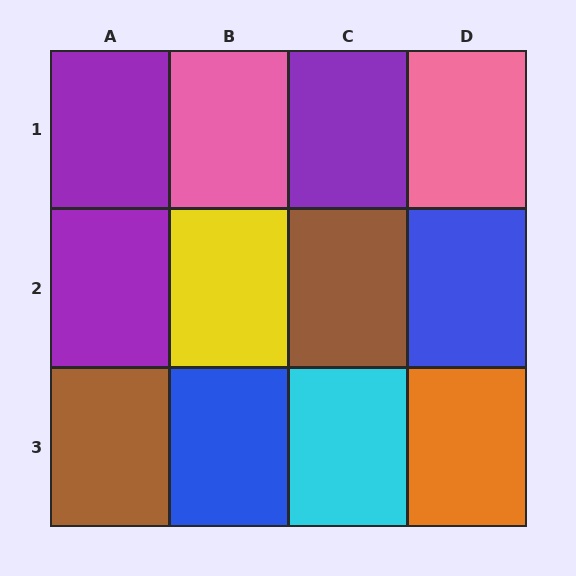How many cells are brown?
2 cells are brown.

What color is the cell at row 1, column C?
Purple.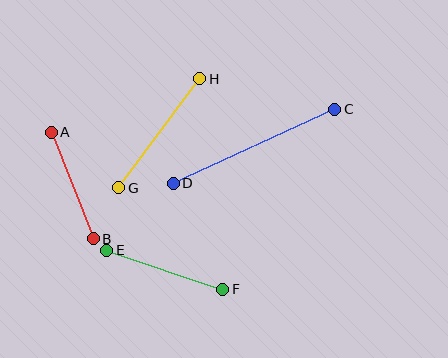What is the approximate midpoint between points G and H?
The midpoint is at approximately (159, 133) pixels.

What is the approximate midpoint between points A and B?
The midpoint is at approximately (72, 186) pixels.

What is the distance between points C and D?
The distance is approximately 178 pixels.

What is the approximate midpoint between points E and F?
The midpoint is at approximately (165, 270) pixels.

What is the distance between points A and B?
The distance is approximately 114 pixels.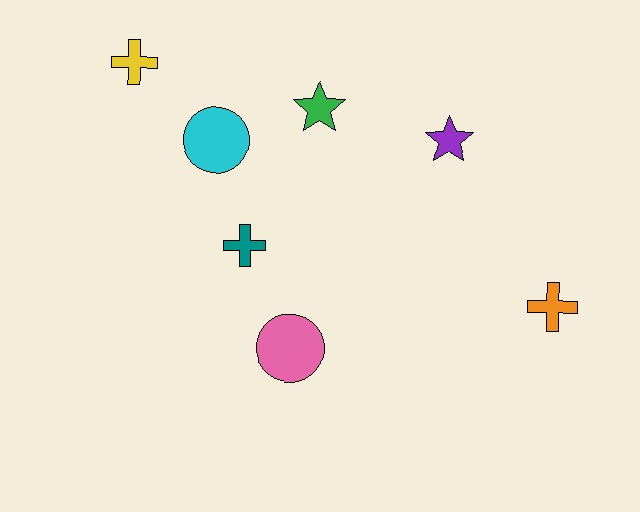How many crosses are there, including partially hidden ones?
There are 3 crosses.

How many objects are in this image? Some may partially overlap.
There are 7 objects.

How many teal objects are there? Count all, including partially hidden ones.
There is 1 teal object.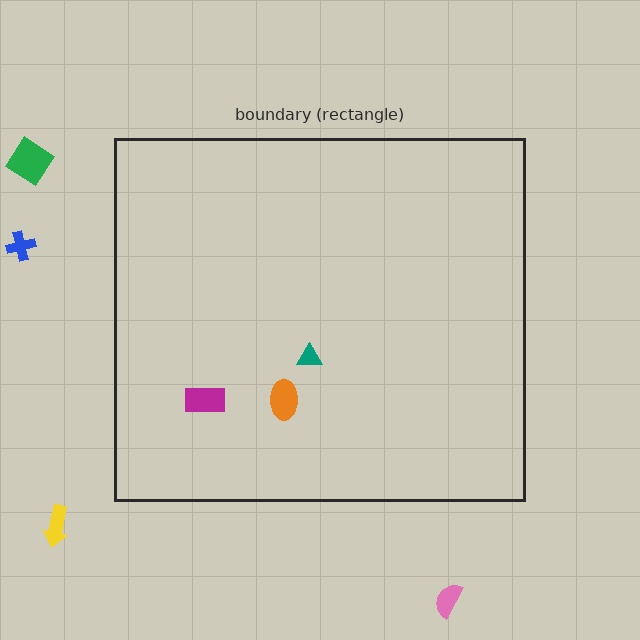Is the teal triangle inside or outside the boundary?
Inside.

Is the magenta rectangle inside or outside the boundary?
Inside.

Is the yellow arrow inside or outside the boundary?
Outside.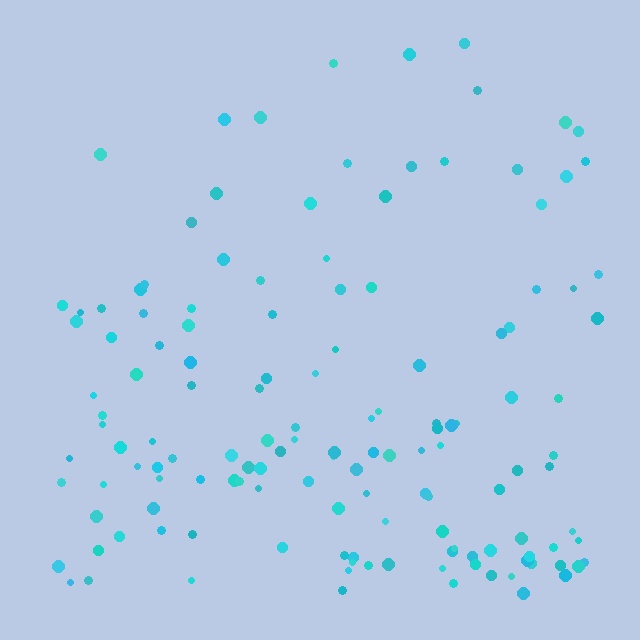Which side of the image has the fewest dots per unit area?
The top.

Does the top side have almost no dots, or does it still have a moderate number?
Still a moderate number, just noticeably fewer than the bottom.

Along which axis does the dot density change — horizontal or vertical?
Vertical.